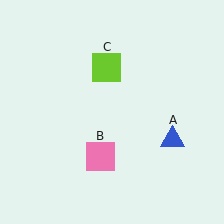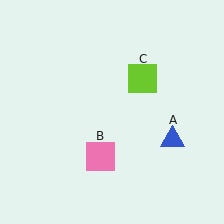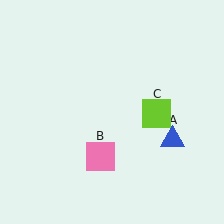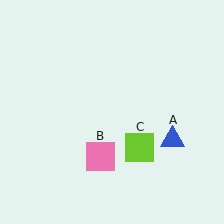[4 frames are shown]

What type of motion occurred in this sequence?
The lime square (object C) rotated clockwise around the center of the scene.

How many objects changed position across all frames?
1 object changed position: lime square (object C).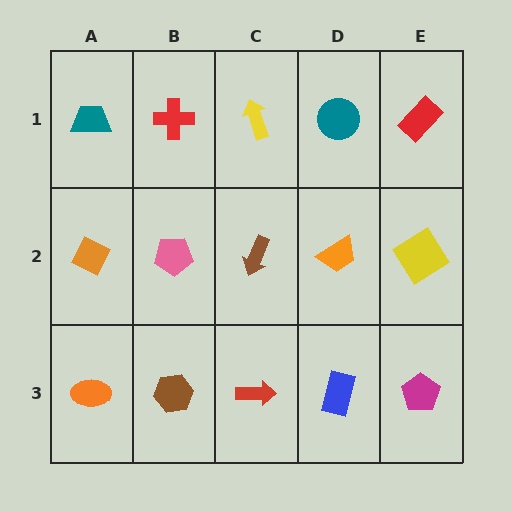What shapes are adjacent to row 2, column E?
A red rectangle (row 1, column E), a magenta pentagon (row 3, column E), an orange trapezoid (row 2, column D).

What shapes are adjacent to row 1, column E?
A yellow diamond (row 2, column E), a teal circle (row 1, column D).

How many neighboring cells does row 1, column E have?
2.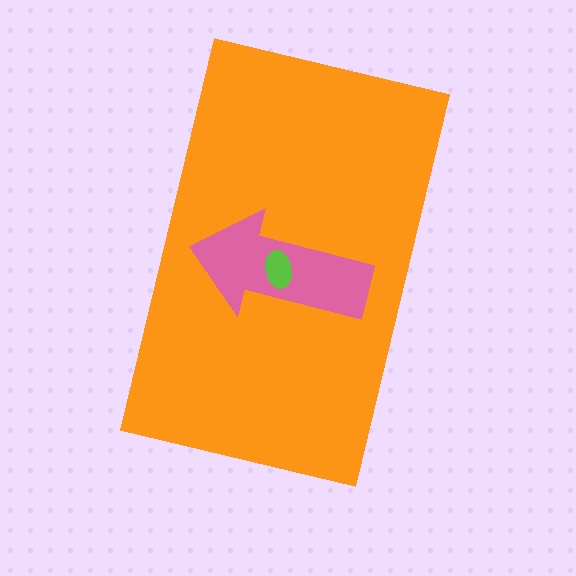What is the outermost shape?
The orange rectangle.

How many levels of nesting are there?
3.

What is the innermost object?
The lime ellipse.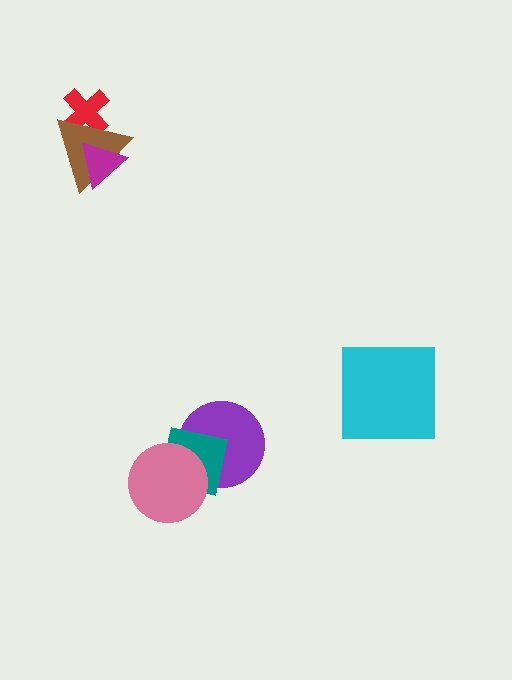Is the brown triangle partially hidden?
Yes, it is partially covered by another shape.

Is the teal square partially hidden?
Yes, it is partially covered by another shape.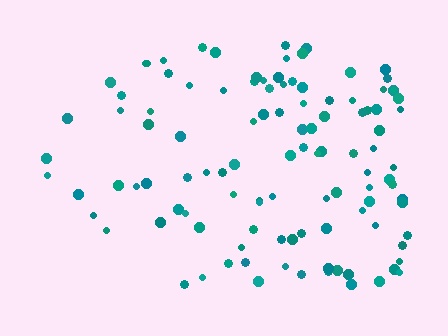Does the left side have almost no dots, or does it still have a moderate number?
Still a moderate number, just noticeably fewer than the right.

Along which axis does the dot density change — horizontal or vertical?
Horizontal.